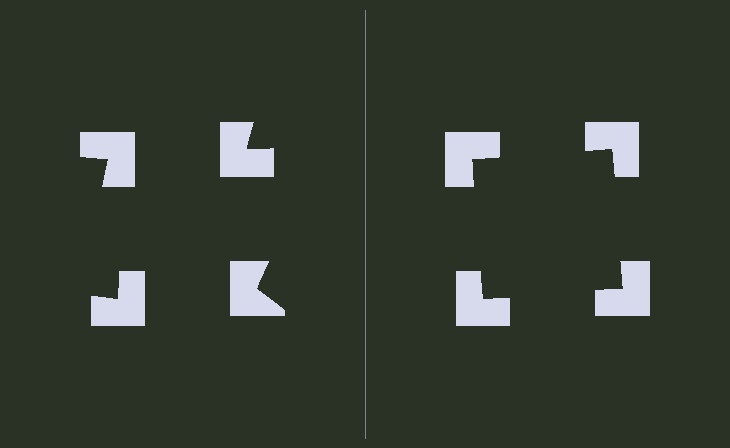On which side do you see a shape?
An illusory square appears on the right side. On the left side the wedge cuts are rotated, so no coherent shape forms.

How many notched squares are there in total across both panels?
8 — 4 on each side.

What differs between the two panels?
The notched squares are positioned identically on both sides; only the wedge orientations differ. On the right they align to a square; on the left they are misaligned.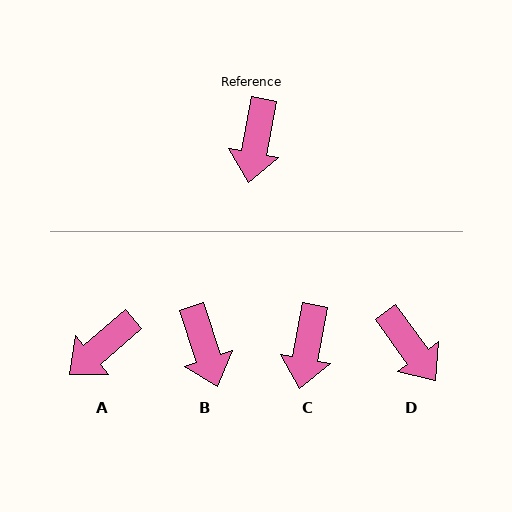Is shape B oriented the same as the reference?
No, it is off by about 29 degrees.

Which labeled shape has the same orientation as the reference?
C.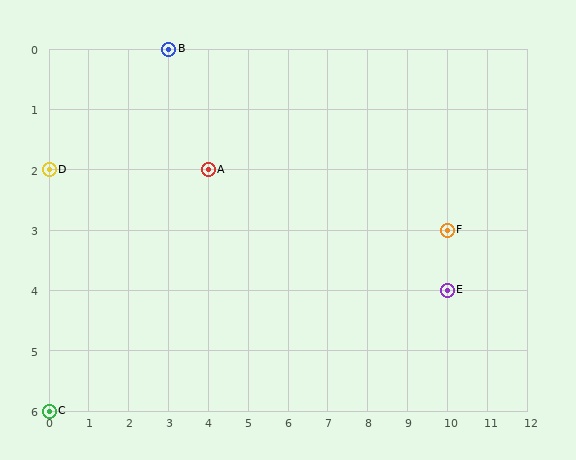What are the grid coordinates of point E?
Point E is at grid coordinates (10, 4).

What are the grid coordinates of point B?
Point B is at grid coordinates (3, 0).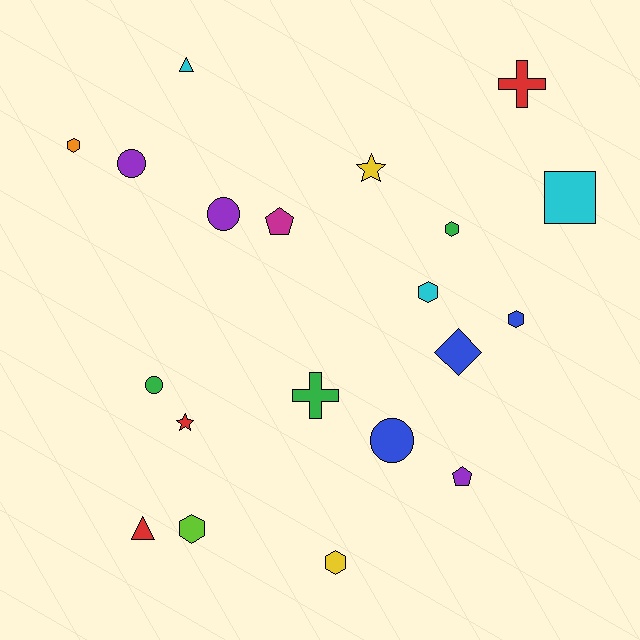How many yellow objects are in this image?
There are 2 yellow objects.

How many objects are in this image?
There are 20 objects.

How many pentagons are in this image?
There are 2 pentagons.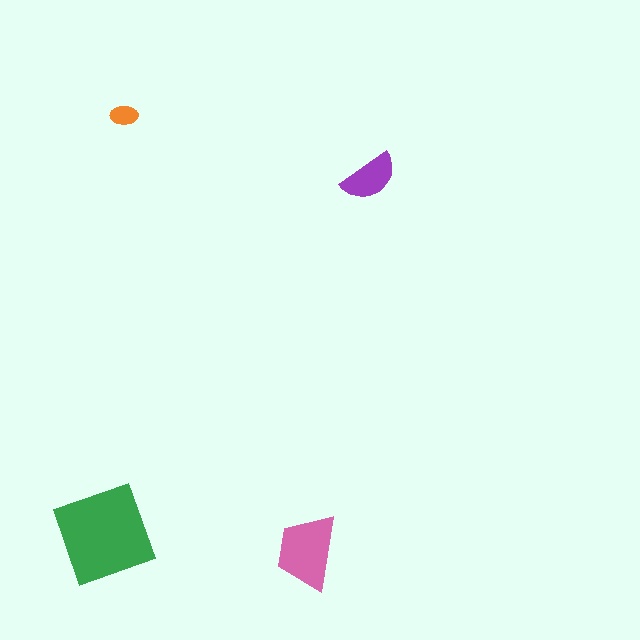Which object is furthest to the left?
The green diamond is leftmost.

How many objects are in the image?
There are 4 objects in the image.